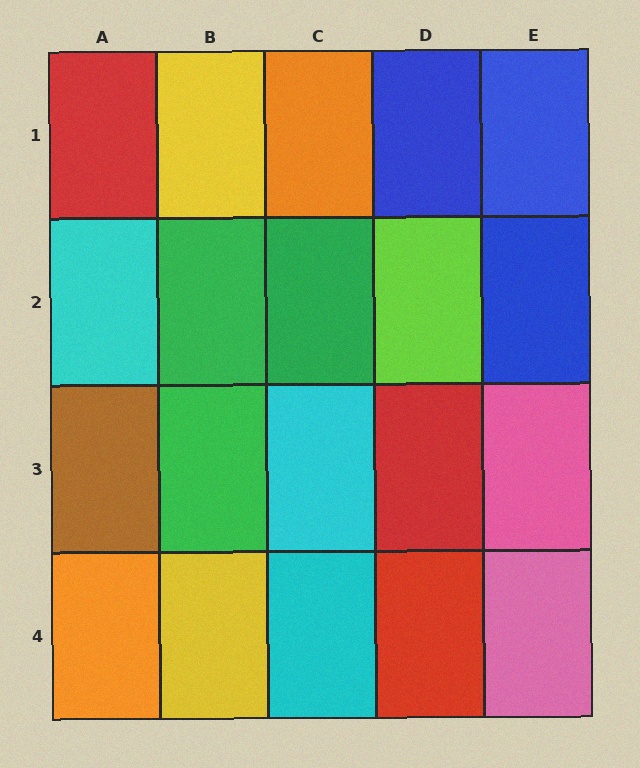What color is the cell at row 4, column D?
Red.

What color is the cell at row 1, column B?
Yellow.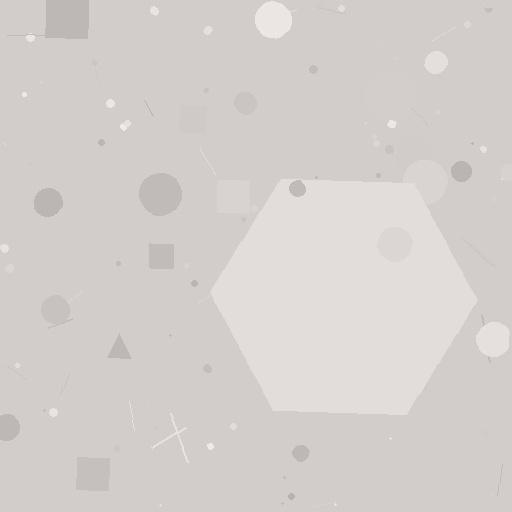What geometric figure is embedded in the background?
A hexagon is embedded in the background.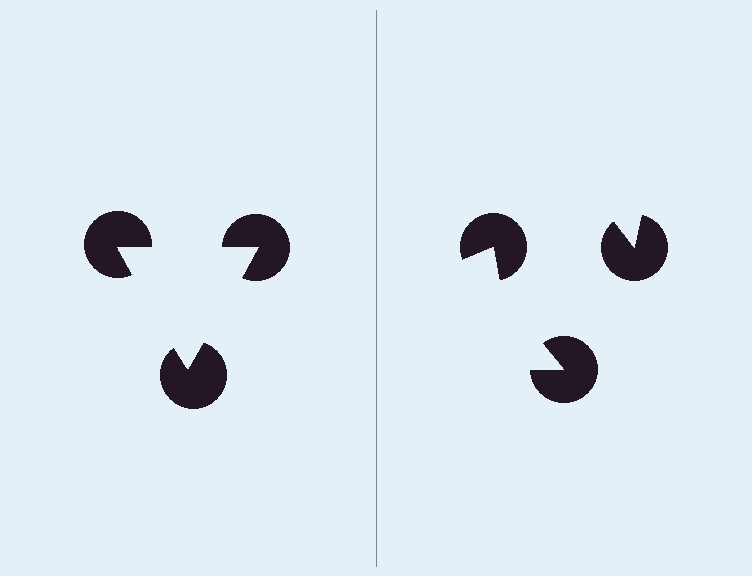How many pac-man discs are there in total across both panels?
6 — 3 on each side.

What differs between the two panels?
The pac-man discs are positioned identically on both sides; only the wedge orientations differ. On the left they align to a triangle; on the right they are misaligned.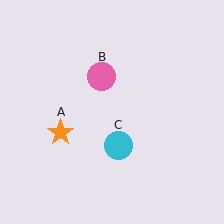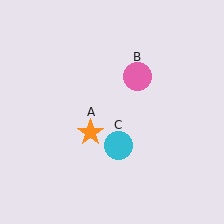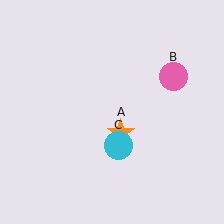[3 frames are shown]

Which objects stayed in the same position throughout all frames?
Cyan circle (object C) remained stationary.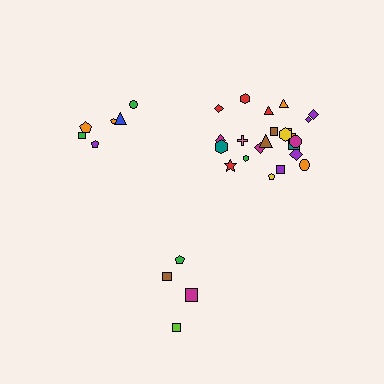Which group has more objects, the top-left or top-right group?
The top-right group.